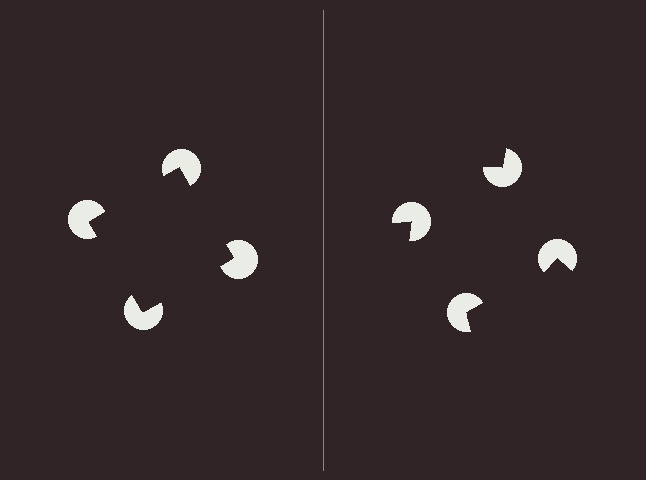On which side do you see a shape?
An illusory square appears on the left side. On the right side the wedge cuts are rotated, so no coherent shape forms.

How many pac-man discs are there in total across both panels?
8 — 4 on each side.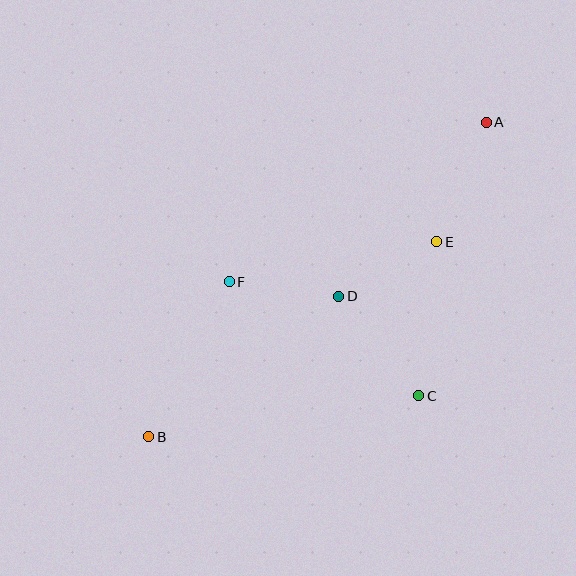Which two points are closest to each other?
Points D and F are closest to each other.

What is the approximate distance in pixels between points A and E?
The distance between A and E is approximately 130 pixels.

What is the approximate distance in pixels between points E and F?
The distance between E and F is approximately 211 pixels.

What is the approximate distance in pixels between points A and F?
The distance between A and F is approximately 303 pixels.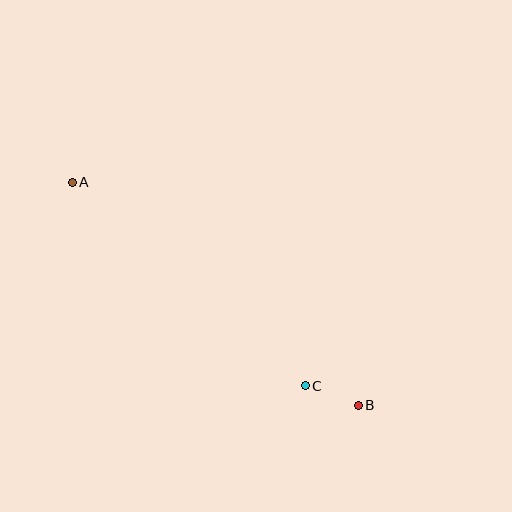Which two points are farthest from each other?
Points A and B are farthest from each other.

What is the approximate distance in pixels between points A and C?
The distance between A and C is approximately 309 pixels.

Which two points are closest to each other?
Points B and C are closest to each other.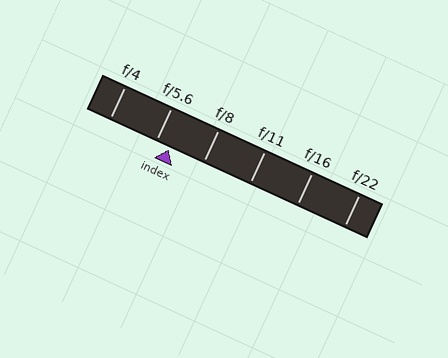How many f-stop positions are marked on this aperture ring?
There are 6 f-stop positions marked.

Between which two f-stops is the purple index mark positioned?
The index mark is between f/5.6 and f/8.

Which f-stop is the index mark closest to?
The index mark is closest to f/5.6.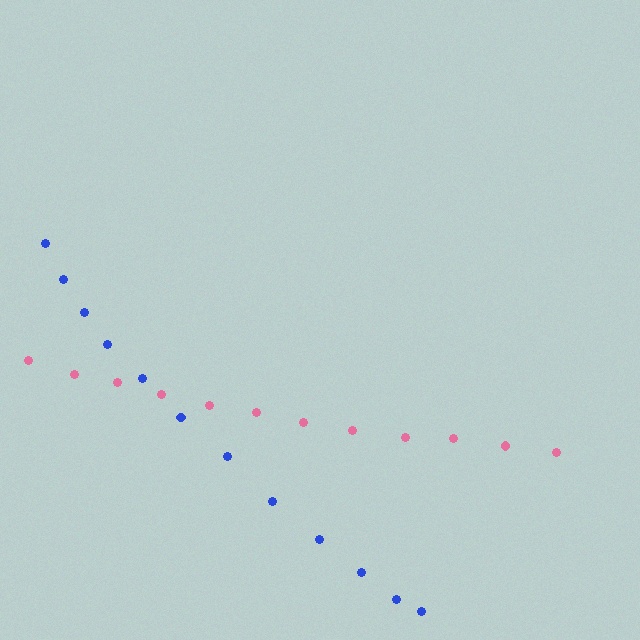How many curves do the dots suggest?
There are 2 distinct paths.